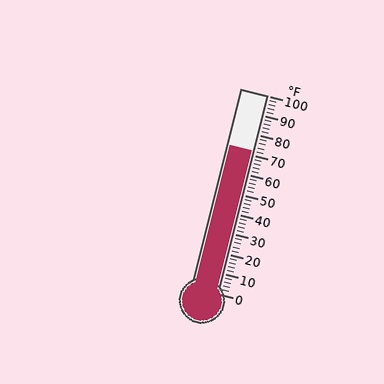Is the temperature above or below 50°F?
The temperature is above 50°F.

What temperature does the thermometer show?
The thermometer shows approximately 72°F.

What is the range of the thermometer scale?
The thermometer scale ranges from 0°F to 100°F.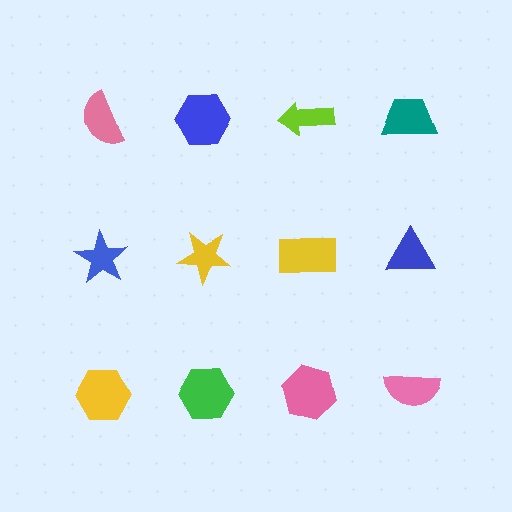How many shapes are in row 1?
4 shapes.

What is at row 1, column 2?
A blue hexagon.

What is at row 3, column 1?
A yellow hexagon.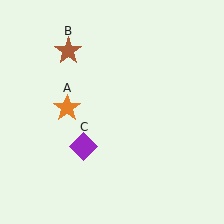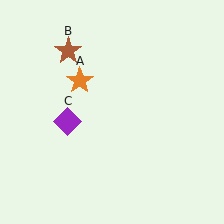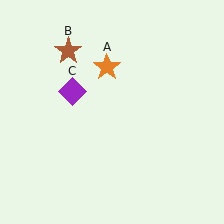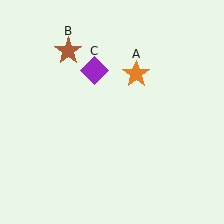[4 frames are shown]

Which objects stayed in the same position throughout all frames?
Brown star (object B) remained stationary.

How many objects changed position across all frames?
2 objects changed position: orange star (object A), purple diamond (object C).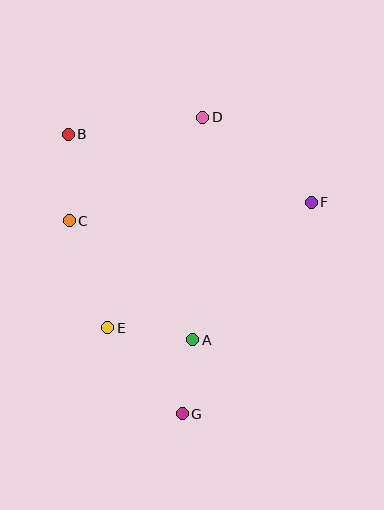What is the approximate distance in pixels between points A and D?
The distance between A and D is approximately 223 pixels.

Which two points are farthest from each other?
Points B and G are farthest from each other.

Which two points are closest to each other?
Points A and G are closest to each other.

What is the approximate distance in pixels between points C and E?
The distance between C and E is approximately 114 pixels.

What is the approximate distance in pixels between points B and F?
The distance between B and F is approximately 252 pixels.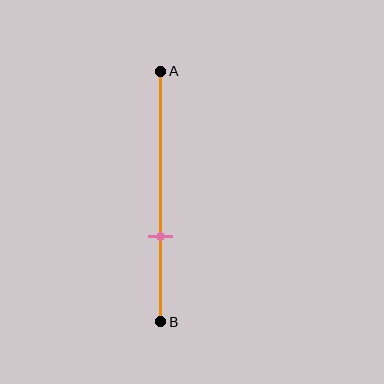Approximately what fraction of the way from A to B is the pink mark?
The pink mark is approximately 65% of the way from A to B.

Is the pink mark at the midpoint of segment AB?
No, the mark is at about 65% from A, not at the 50% midpoint.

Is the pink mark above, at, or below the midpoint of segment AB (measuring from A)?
The pink mark is below the midpoint of segment AB.